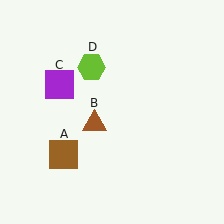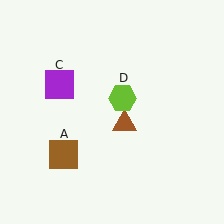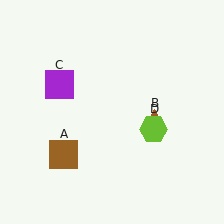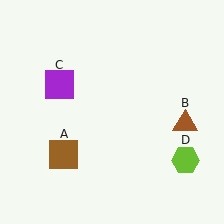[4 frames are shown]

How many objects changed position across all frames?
2 objects changed position: brown triangle (object B), lime hexagon (object D).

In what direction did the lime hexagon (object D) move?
The lime hexagon (object D) moved down and to the right.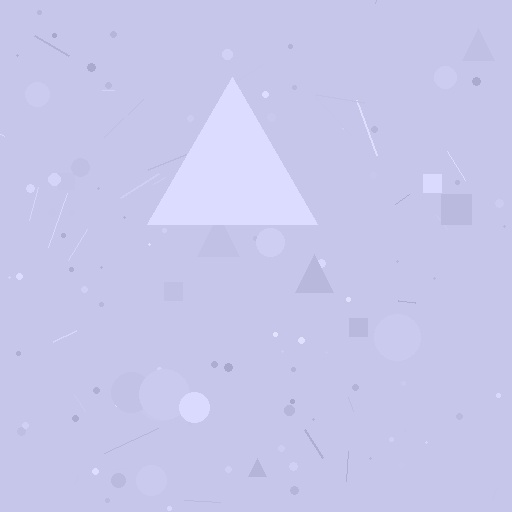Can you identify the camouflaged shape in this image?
The camouflaged shape is a triangle.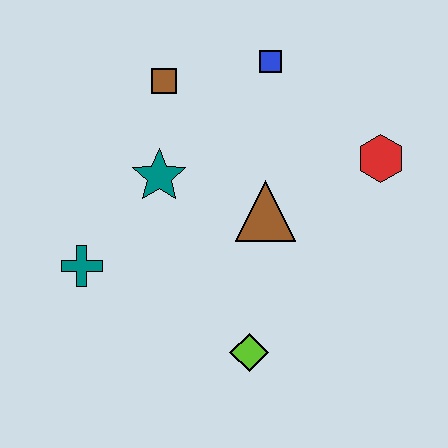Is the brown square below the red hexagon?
No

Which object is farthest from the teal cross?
The red hexagon is farthest from the teal cross.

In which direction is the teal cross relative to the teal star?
The teal cross is below the teal star.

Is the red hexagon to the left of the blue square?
No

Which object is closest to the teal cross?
The teal star is closest to the teal cross.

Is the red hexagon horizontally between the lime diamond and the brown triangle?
No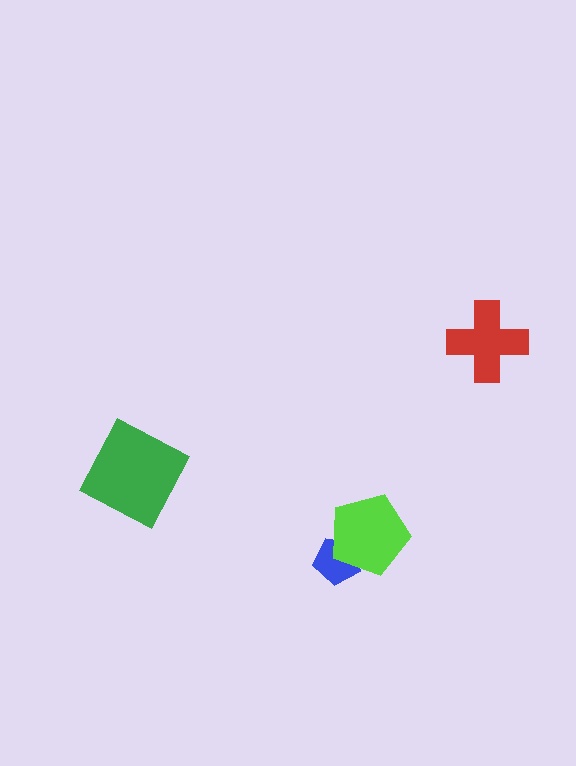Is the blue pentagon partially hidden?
Yes, it is partially covered by another shape.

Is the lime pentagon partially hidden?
No, no other shape covers it.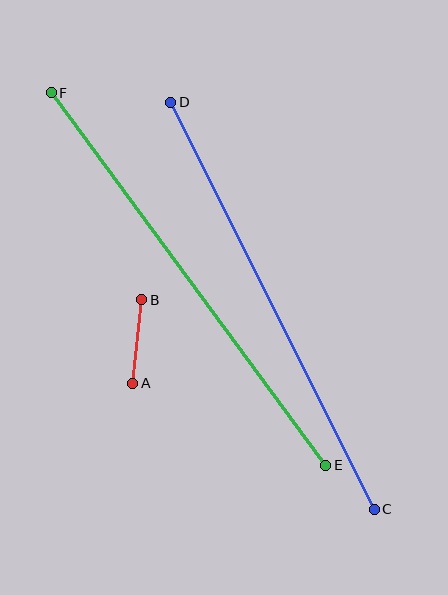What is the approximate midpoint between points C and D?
The midpoint is at approximately (272, 306) pixels.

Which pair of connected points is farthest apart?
Points E and F are farthest apart.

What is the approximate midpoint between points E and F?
The midpoint is at approximately (188, 279) pixels.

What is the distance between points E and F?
The distance is approximately 463 pixels.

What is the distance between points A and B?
The distance is approximately 84 pixels.